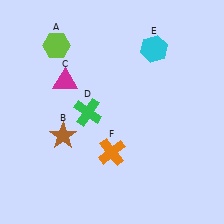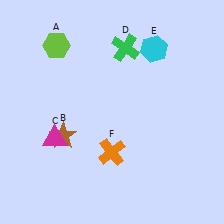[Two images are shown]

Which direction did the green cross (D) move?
The green cross (D) moved up.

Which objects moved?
The objects that moved are: the magenta triangle (C), the green cross (D).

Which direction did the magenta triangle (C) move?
The magenta triangle (C) moved down.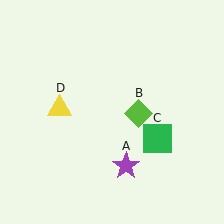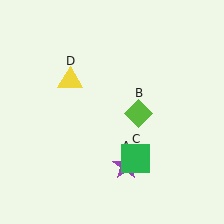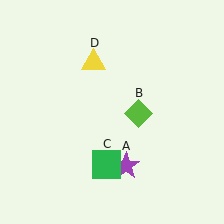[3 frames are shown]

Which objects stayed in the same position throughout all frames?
Purple star (object A) and lime diamond (object B) remained stationary.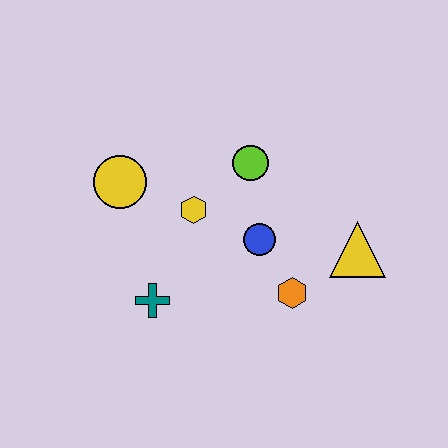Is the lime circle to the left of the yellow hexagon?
No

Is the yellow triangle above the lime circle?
No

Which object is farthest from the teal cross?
The yellow triangle is farthest from the teal cross.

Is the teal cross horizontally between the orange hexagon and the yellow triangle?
No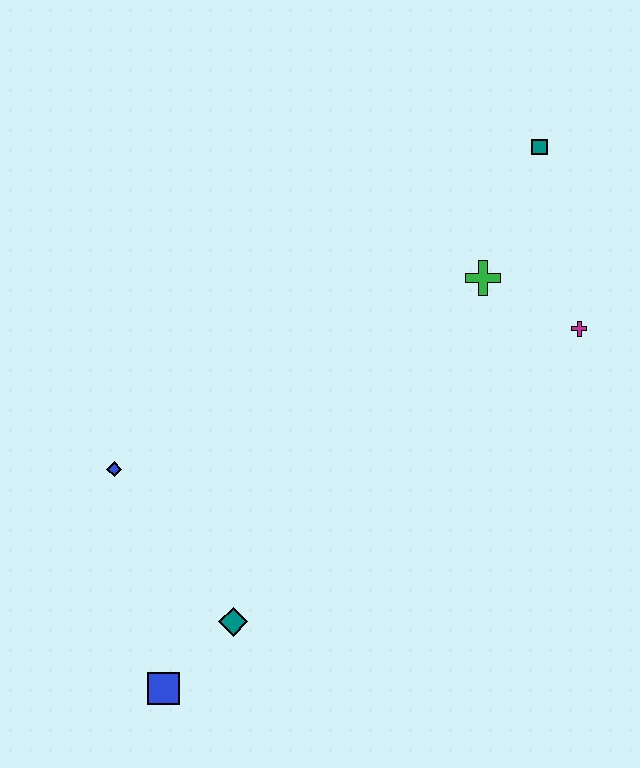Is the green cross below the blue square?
No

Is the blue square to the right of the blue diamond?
Yes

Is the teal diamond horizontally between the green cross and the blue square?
Yes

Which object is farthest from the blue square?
The teal square is farthest from the blue square.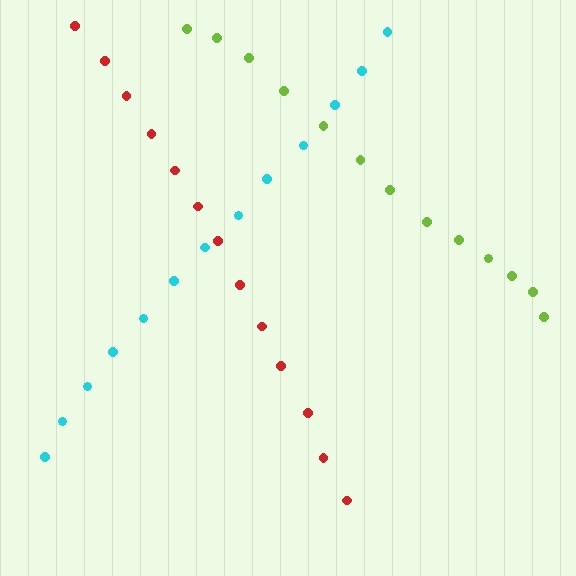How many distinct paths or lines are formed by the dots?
There are 3 distinct paths.